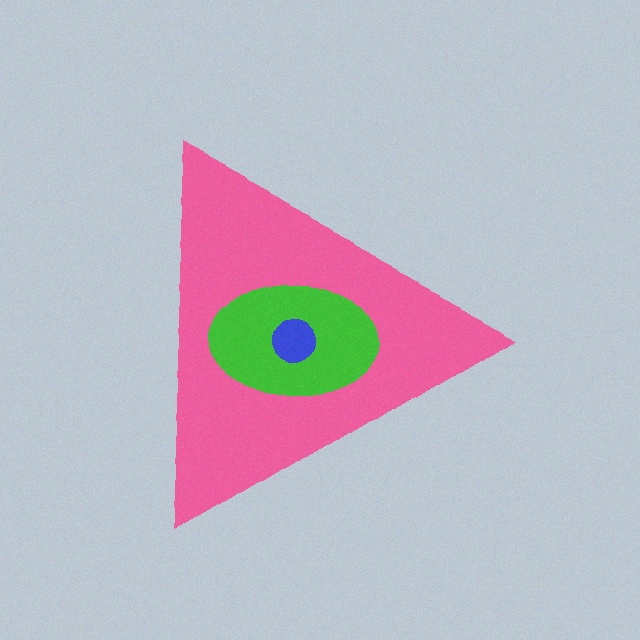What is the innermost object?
The blue circle.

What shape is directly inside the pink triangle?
The green ellipse.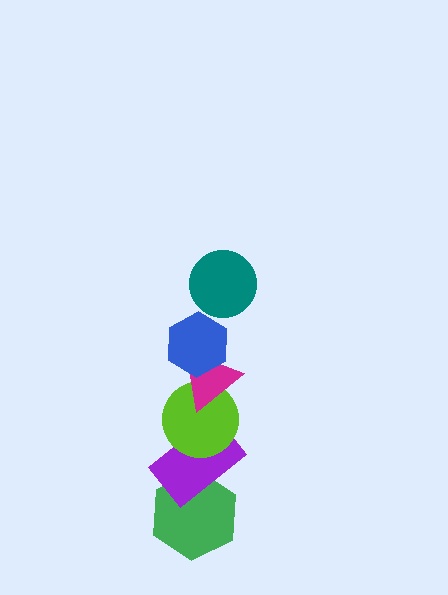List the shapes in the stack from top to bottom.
From top to bottom: the teal circle, the blue hexagon, the magenta triangle, the lime circle, the purple rectangle, the green hexagon.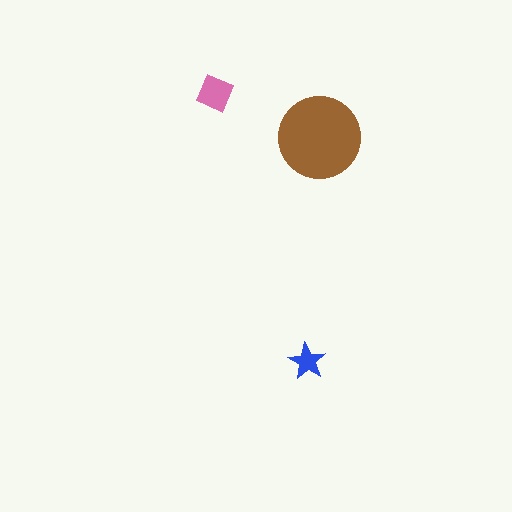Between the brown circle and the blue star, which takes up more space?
The brown circle.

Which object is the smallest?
The blue star.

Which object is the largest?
The brown circle.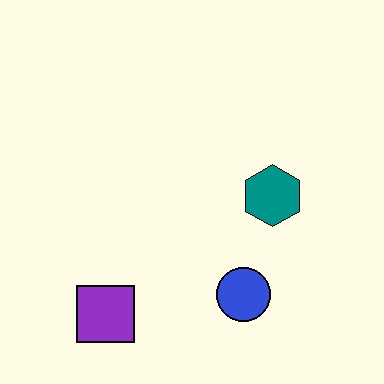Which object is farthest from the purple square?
The teal hexagon is farthest from the purple square.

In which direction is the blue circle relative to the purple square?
The blue circle is to the right of the purple square.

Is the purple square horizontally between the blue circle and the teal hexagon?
No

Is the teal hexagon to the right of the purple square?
Yes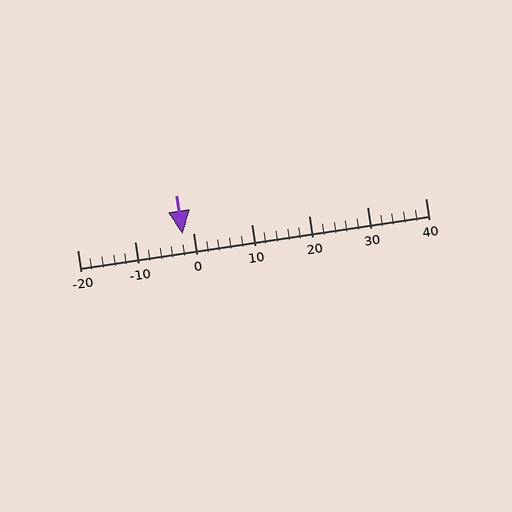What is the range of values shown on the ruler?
The ruler shows values from -20 to 40.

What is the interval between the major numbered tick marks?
The major tick marks are spaced 10 units apart.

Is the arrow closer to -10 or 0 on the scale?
The arrow is closer to 0.